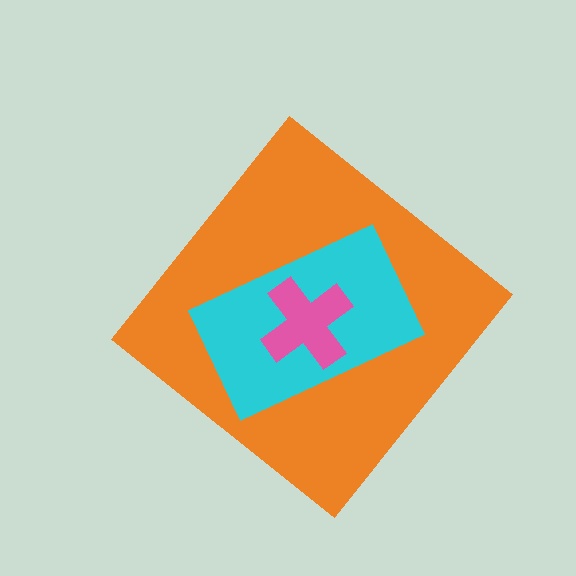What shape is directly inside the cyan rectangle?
The pink cross.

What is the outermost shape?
The orange diamond.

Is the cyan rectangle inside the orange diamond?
Yes.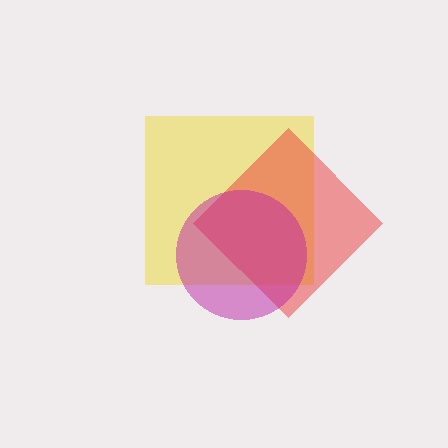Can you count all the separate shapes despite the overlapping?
Yes, there are 3 separate shapes.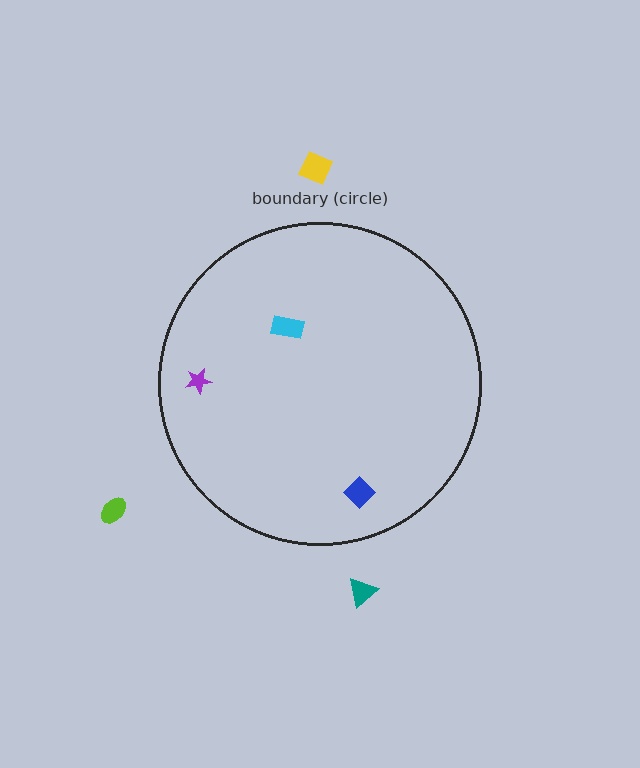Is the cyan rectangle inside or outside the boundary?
Inside.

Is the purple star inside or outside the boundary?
Inside.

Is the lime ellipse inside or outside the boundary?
Outside.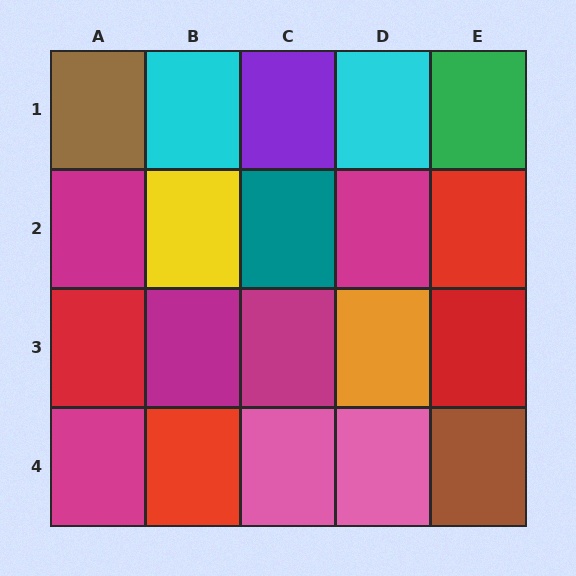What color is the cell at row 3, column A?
Red.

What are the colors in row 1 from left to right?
Brown, cyan, purple, cyan, green.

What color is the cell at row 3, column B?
Magenta.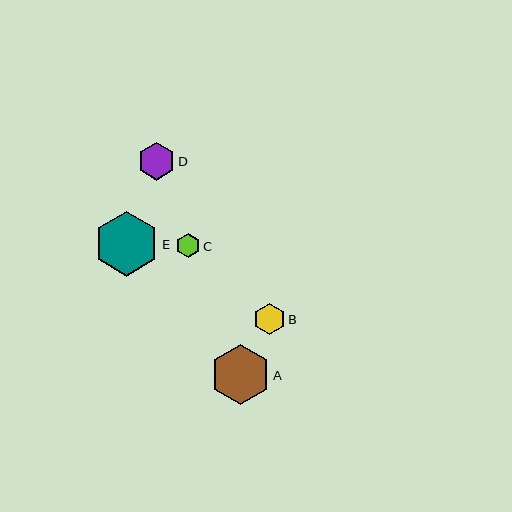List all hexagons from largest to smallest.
From largest to smallest: E, A, D, B, C.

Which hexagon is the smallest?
Hexagon C is the smallest with a size of approximately 24 pixels.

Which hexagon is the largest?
Hexagon E is the largest with a size of approximately 65 pixels.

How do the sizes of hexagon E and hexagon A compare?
Hexagon E and hexagon A are approximately the same size.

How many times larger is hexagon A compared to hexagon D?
Hexagon A is approximately 1.6 times the size of hexagon D.